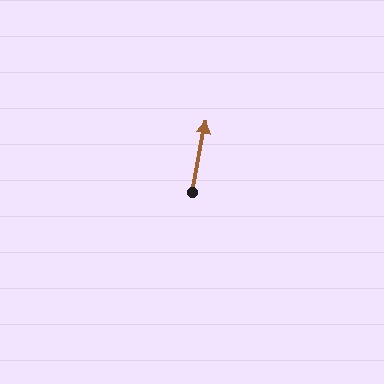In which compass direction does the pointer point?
North.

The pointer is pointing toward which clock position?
Roughly 12 o'clock.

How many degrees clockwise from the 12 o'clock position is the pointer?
Approximately 11 degrees.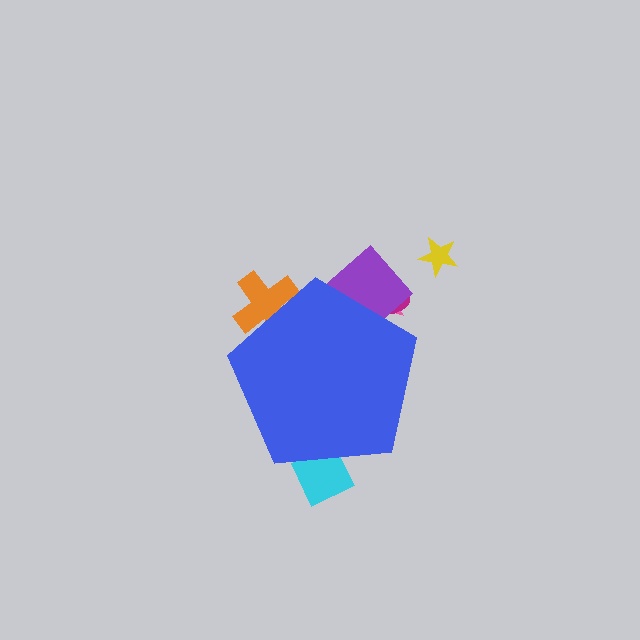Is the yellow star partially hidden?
No, the yellow star is fully visible.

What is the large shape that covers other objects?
A blue pentagon.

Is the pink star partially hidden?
Yes, the pink star is partially hidden behind the blue pentagon.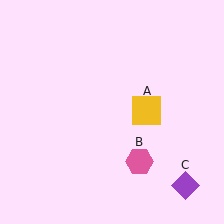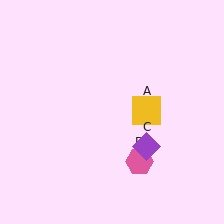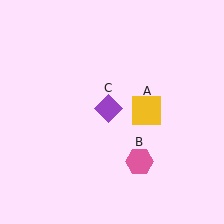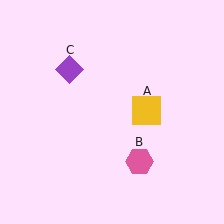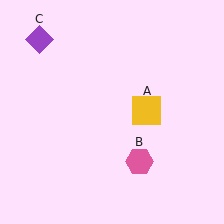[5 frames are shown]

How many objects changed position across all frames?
1 object changed position: purple diamond (object C).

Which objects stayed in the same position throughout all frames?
Yellow square (object A) and pink hexagon (object B) remained stationary.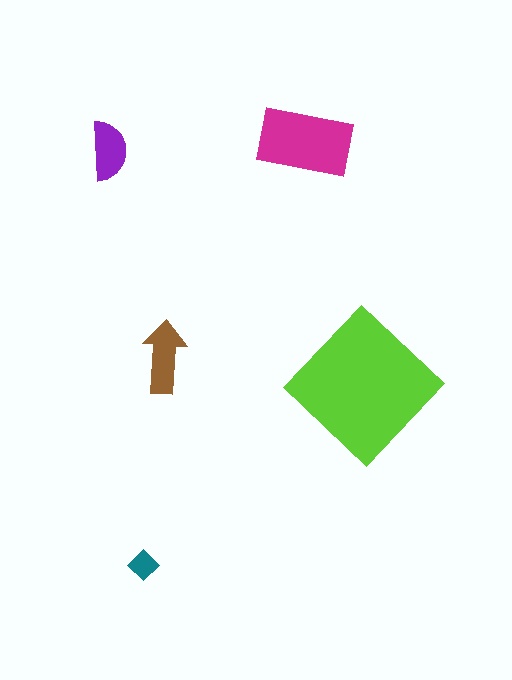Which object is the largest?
The lime diamond.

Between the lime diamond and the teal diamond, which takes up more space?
The lime diamond.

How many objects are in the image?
There are 5 objects in the image.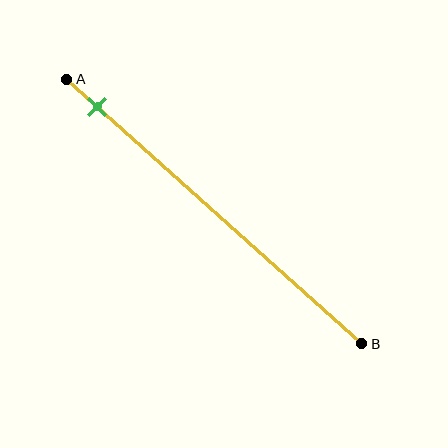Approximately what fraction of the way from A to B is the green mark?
The green mark is approximately 10% of the way from A to B.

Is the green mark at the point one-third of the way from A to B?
No, the mark is at about 10% from A, not at the 33% one-third point.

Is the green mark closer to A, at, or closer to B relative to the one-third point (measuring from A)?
The green mark is closer to point A than the one-third point of segment AB.